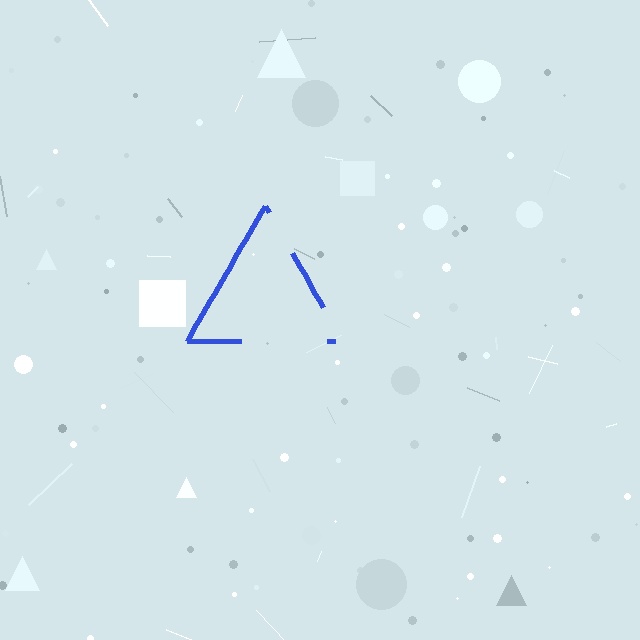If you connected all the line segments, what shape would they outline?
They would outline a triangle.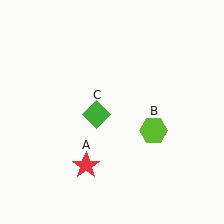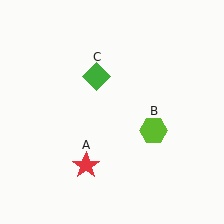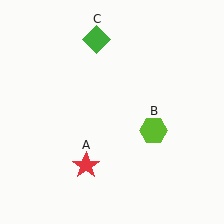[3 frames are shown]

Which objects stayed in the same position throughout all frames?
Red star (object A) and lime hexagon (object B) remained stationary.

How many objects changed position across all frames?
1 object changed position: green diamond (object C).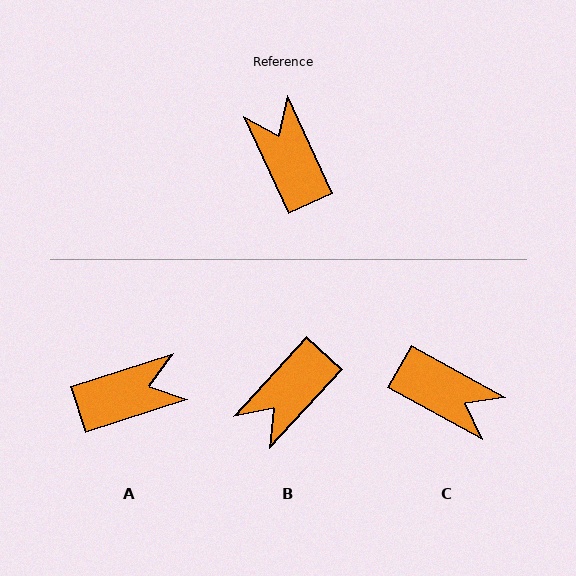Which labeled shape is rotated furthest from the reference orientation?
C, about 144 degrees away.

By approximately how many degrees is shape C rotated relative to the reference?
Approximately 144 degrees clockwise.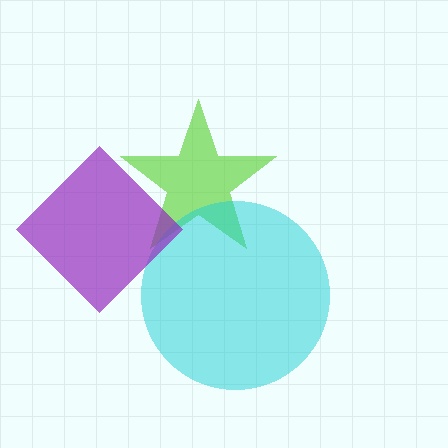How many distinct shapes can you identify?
There are 3 distinct shapes: a lime star, a cyan circle, a purple diamond.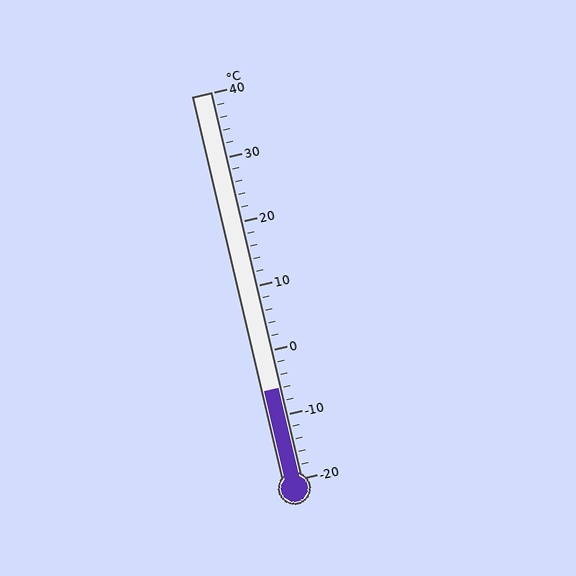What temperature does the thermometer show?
The thermometer shows approximately -6°C.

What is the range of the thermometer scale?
The thermometer scale ranges from -20°C to 40°C.